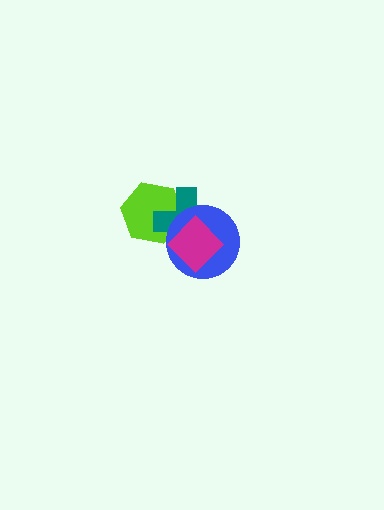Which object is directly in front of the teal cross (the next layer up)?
The blue circle is directly in front of the teal cross.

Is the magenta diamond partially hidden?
No, no other shape covers it.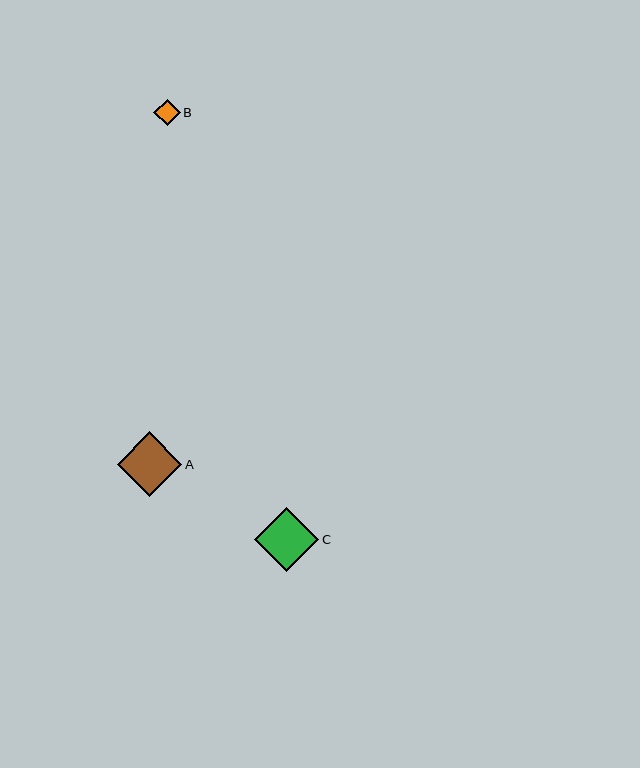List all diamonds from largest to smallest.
From largest to smallest: A, C, B.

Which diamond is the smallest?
Diamond B is the smallest with a size of approximately 26 pixels.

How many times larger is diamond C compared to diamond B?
Diamond C is approximately 2.4 times the size of diamond B.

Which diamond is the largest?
Diamond A is the largest with a size of approximately 65 pixels.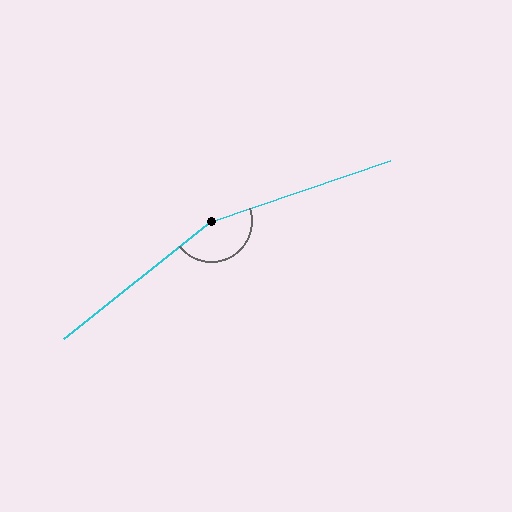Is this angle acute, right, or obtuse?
It is obtuse.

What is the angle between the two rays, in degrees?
Approximately 160 degrees.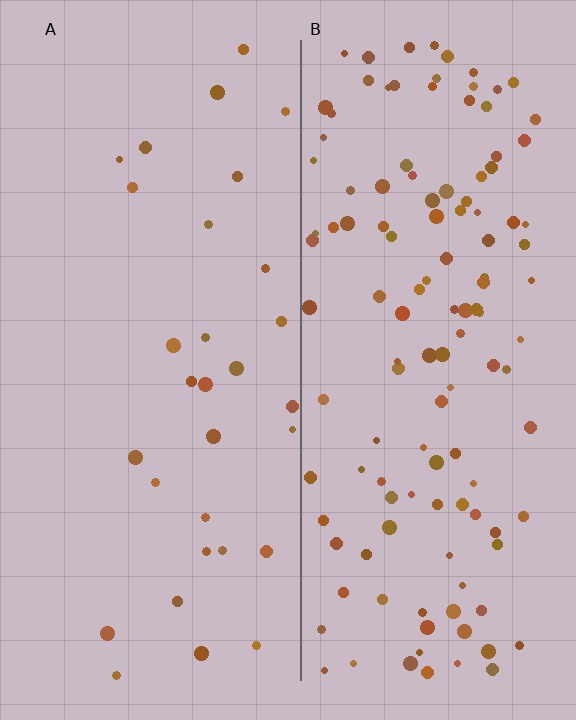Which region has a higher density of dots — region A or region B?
B (the right).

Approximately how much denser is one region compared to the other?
Approximately 4.2× — region B over region A.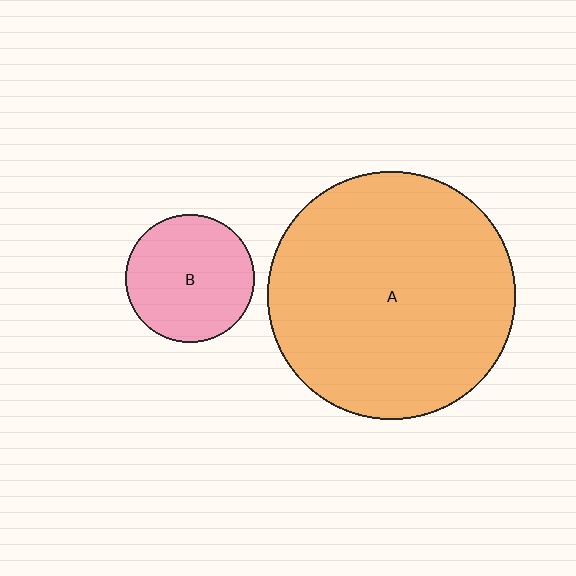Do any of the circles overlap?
No, none of the circles overlap.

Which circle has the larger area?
Circle A (orange).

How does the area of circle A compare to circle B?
Approximately 3.7 times.